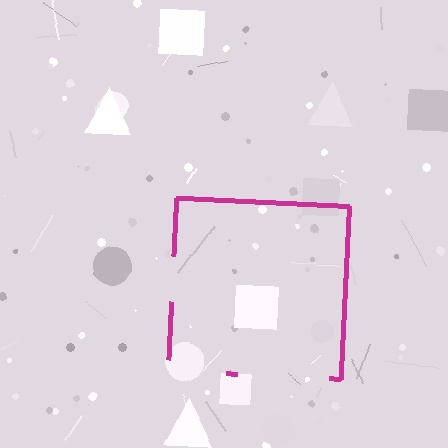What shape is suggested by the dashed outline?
The dashed outline suggests a square.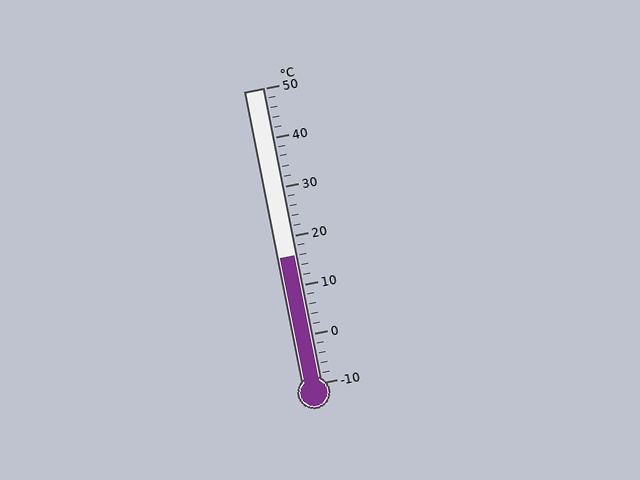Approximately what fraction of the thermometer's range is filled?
The thermometer is filled to approximately 45% of its range.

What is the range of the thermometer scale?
The thermometer scale ranges from -10°C to 50°C.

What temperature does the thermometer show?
The thermometer shows approximately 16°C.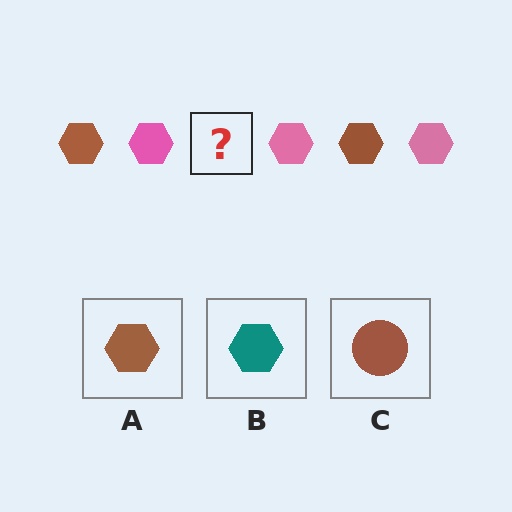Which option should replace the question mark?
Option A.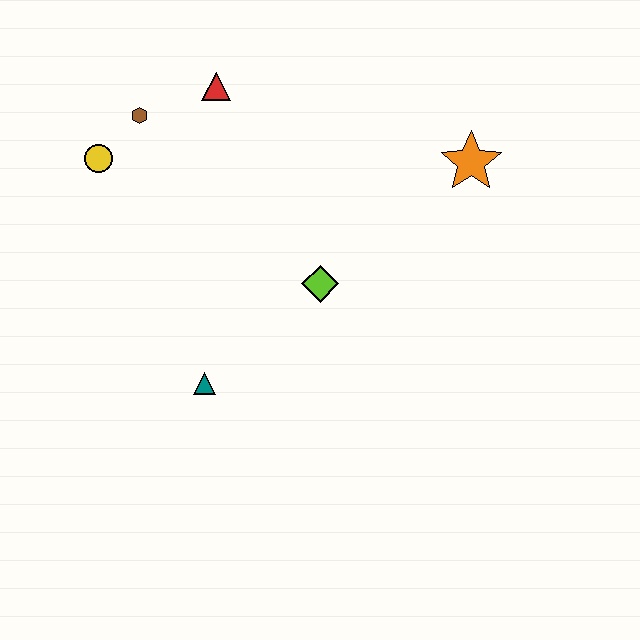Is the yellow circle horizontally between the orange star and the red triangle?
No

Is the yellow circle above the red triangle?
No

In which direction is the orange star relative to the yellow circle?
The orange star is to the right of the yellow circle.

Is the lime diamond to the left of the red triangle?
No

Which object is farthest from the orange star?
The yellow circle is farthest from the orange star.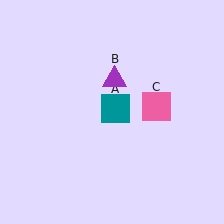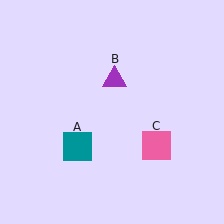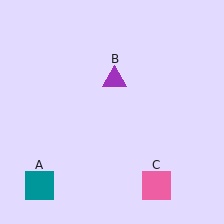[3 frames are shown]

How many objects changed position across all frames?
2 objects changed position: teal square (object A), pink square (object C).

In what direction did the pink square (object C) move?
The pink square (object C) moved down.